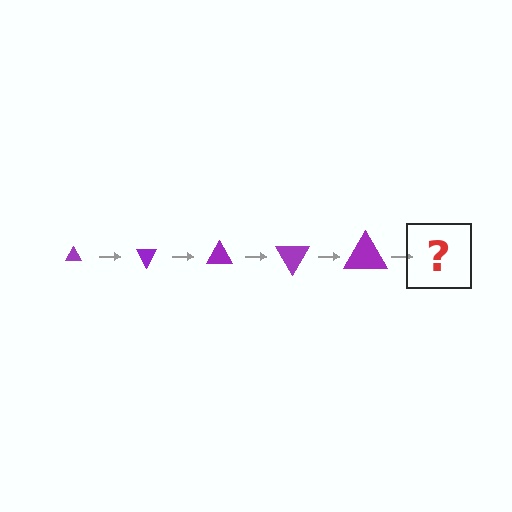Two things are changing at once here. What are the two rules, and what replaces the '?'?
The two rules are that the triangle grows larger each step and it rotates 60 degrees each step. The '?' should be a triangle, larger than the previous one and rotated 300 degrees from the start.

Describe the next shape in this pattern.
It should be a triangle, larger than the previous one and rotated 300 degrees from the start.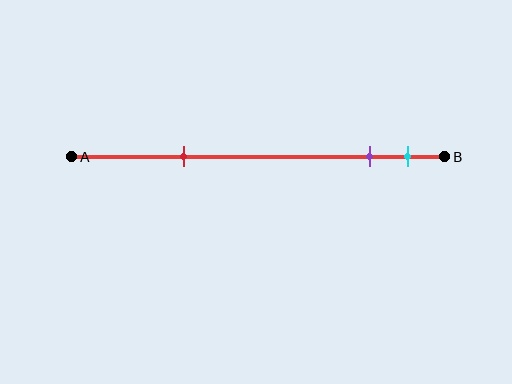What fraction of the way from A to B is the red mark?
The red mark is approximately 30% (0.3) of the way from A to B.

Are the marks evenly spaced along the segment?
No, the marks are not evenly spaced.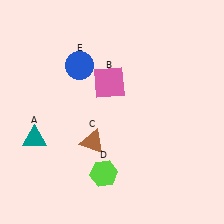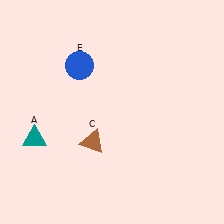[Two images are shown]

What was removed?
The pink square (B), the lime hexagon (D) were removed in Image 2.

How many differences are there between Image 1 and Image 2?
There are 2 differences between the two images.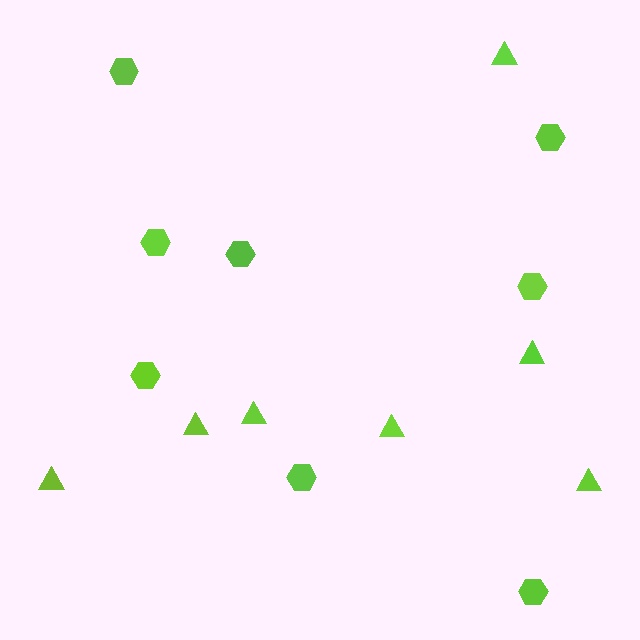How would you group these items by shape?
There are 2 groups: one group of triangles (7) and one group of hexagons (8).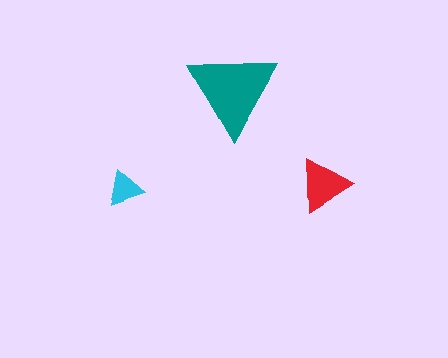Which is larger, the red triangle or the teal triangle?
The teal one.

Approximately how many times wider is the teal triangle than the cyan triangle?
About 2.5 times wider.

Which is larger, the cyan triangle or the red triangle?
The red one.